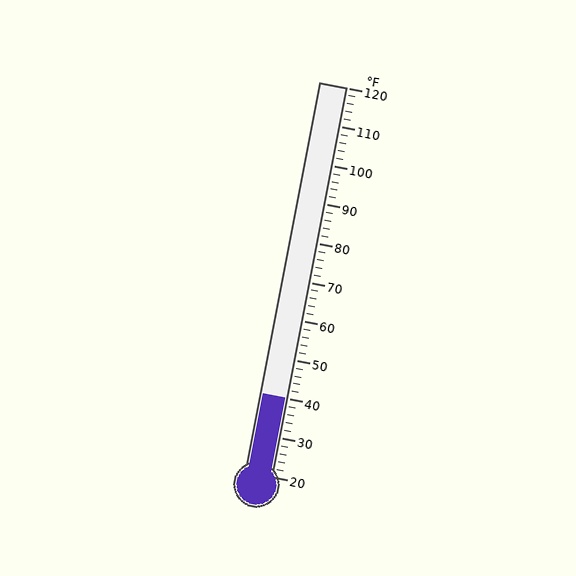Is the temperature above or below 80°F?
The temperature is below 80°F.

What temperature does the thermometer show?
The thermometer shows approximately 40°F.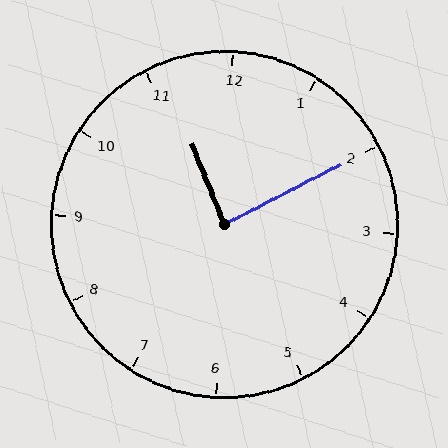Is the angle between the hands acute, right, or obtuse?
It is right.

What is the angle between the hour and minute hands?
Approximately 85 degrees.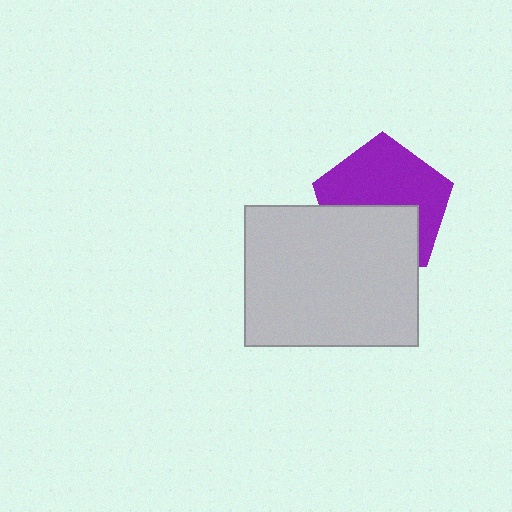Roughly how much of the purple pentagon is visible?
About half of it is visible (roughly 58%).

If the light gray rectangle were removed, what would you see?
You would see the complete purple pentagon.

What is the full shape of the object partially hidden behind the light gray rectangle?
The partially hidden object is a purple pentagon.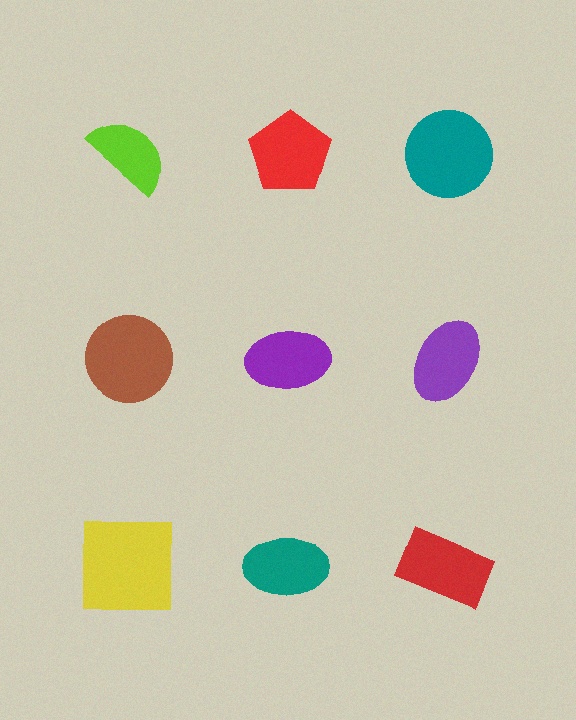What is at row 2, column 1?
A brown circle.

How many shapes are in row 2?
3 shapes.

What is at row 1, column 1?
A lime semicircle.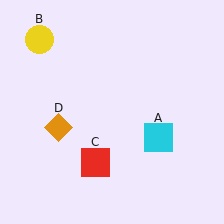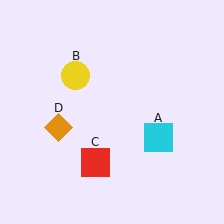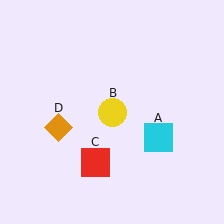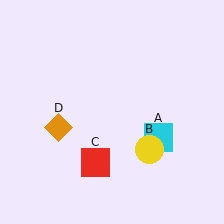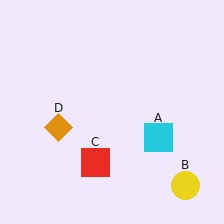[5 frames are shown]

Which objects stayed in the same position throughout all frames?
Cyan square (object A) and red square (object C) and orange diamond (object D) remained stationary.